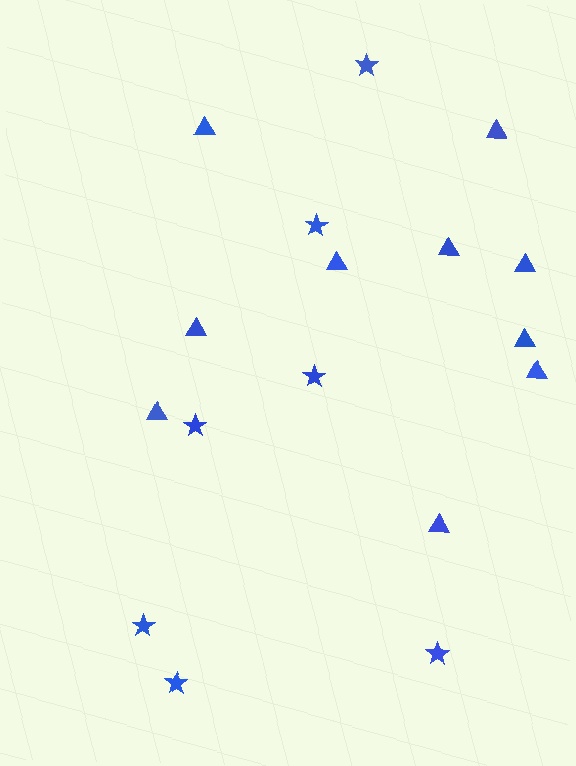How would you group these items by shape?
There are 2 groups: one group of stars (7) and one group of triangles (10).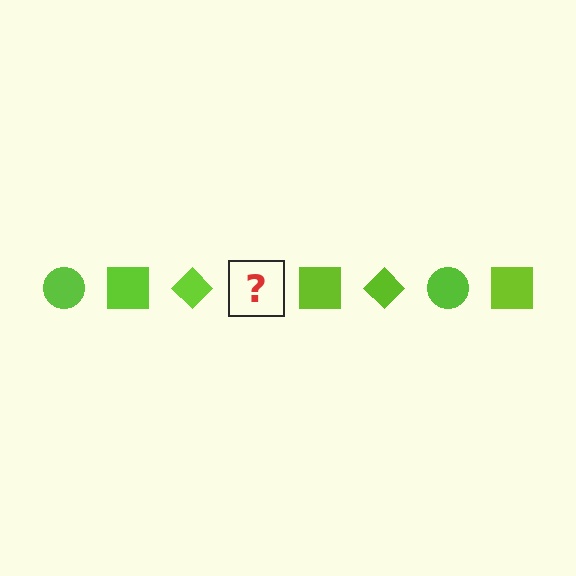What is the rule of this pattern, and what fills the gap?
The rule is that the pattern cycles through circle, square, diamond shapes in lime. The gap should be filled with a lime circle.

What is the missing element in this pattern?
The missing element is a lime circle.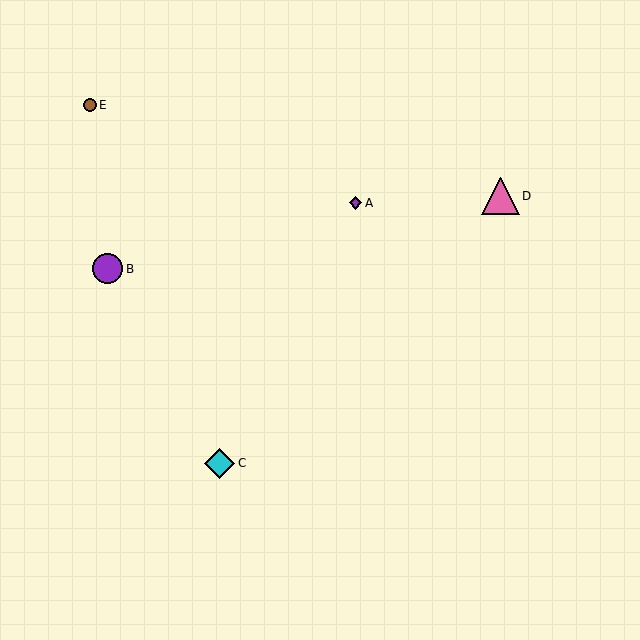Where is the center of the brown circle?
The center of the brown circle is at (90, 105).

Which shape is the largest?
The pink triangle (labeled D) is the largest.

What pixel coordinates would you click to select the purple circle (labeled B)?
Click at (108, 269) to select the purple circle B.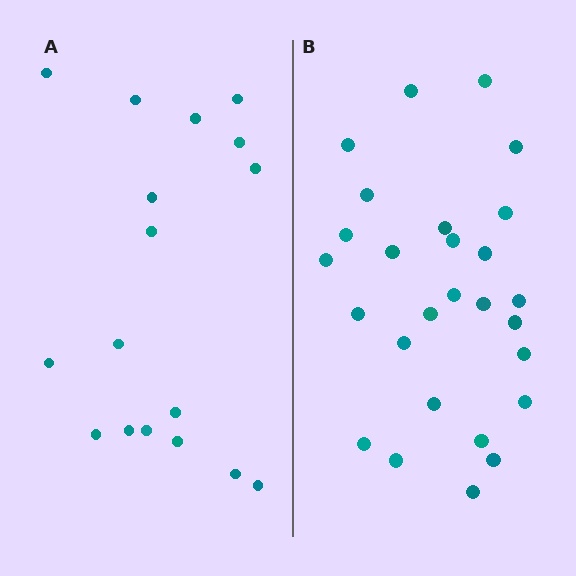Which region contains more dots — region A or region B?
Region B (the right region) has more dots.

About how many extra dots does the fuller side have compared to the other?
Region B has roughly 10 or so more dots than region A.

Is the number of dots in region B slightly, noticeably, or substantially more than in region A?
Region B has substantially more. The ratio is roughly 1.6 to 1.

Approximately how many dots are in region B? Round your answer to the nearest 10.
About 30 dots. (The exact count is 27, which rounds to 30.)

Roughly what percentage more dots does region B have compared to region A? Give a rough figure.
About 60% more.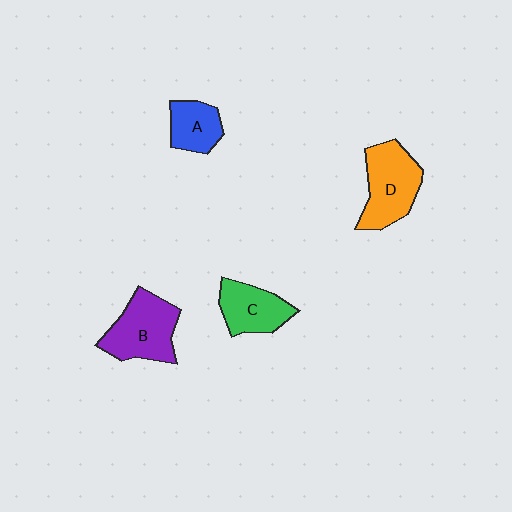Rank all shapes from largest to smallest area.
From largest to smallest: B (purple), D (orange), C (green), A (blue).